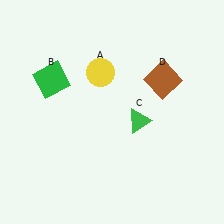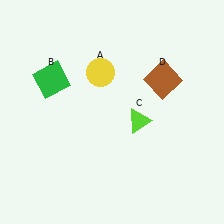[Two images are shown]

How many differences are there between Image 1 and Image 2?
There is 1 difference between the two images.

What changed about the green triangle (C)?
In Image 1, C is green. In Image 2, it changed to lime.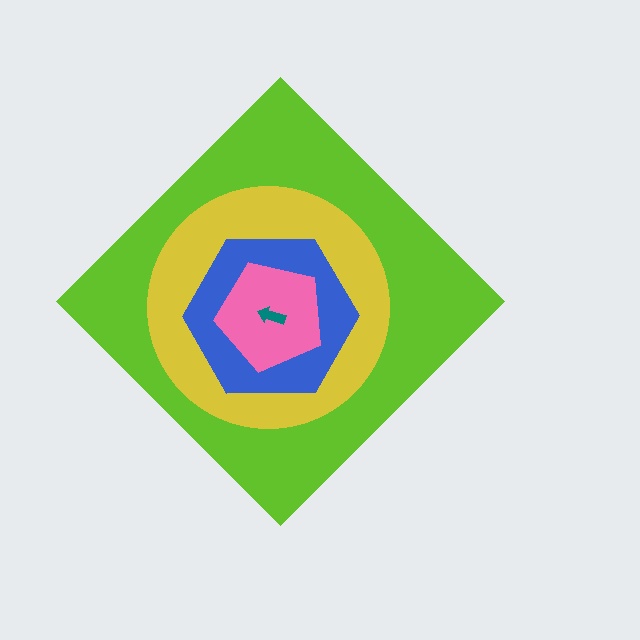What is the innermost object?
The teal arrow.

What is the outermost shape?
The lime diamond.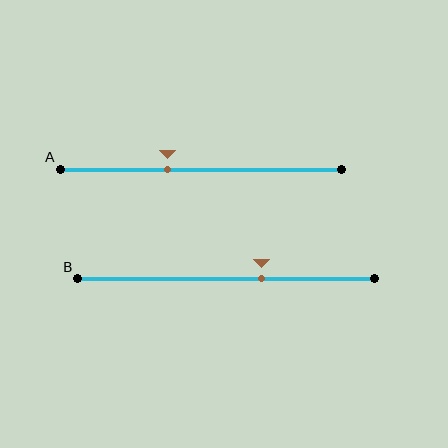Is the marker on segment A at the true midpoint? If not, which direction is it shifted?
No, the marker on segment A is shifted to the left by about 12% of the segment length.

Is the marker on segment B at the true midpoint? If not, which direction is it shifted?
No, the marker on segment B is shifted to the right by about 12% of the segment length.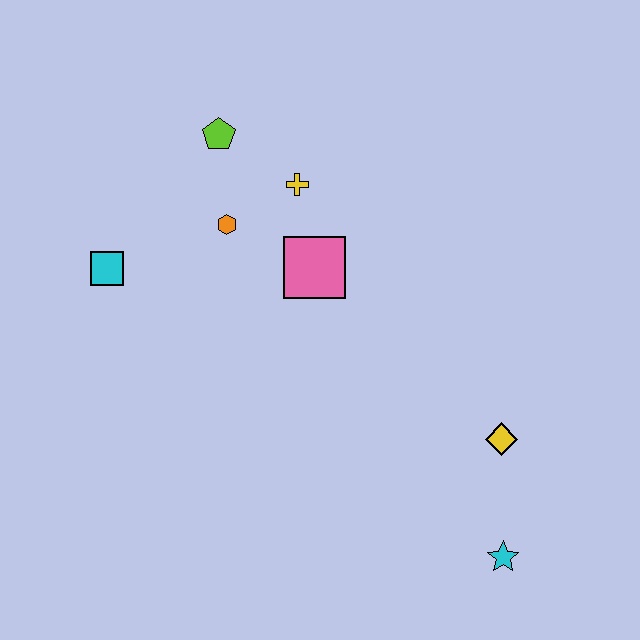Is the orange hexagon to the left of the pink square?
Yes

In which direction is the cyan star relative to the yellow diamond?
The cyan star is below the yellow diamond.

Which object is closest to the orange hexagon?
The yellow cross is closest to the orange hexagon.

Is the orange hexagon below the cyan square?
No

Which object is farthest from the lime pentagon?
The cyan star is farthest from the lime pentagon.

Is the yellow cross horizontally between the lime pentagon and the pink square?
Yes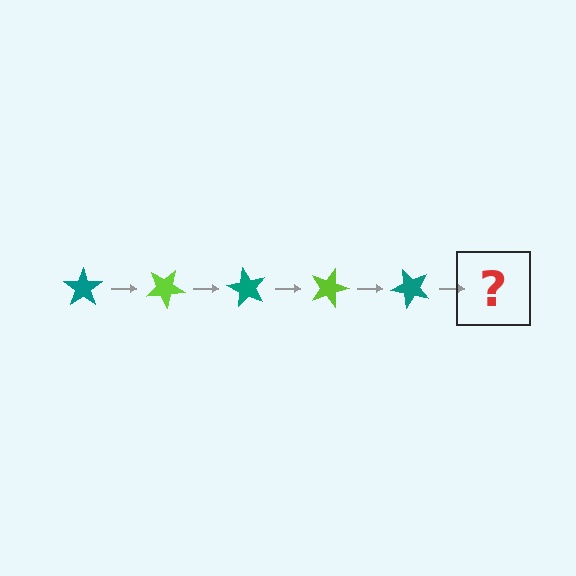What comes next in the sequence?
The next element should be a lime star, rotated 150 degrees from the start.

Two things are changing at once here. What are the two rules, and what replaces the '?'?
The two rules are that it rotates 30 degrees each step and the color cycles through teal and lime. The '?' should be a lime star, rotated 150 degrees from the start.